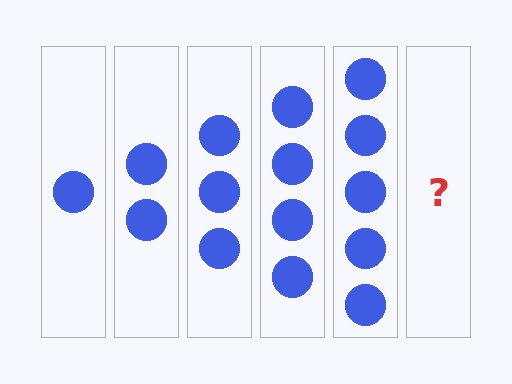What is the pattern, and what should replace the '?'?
The pattern is that each step adds one more circle. The '?' should be 6 circles.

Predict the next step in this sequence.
The next step is 6 circles.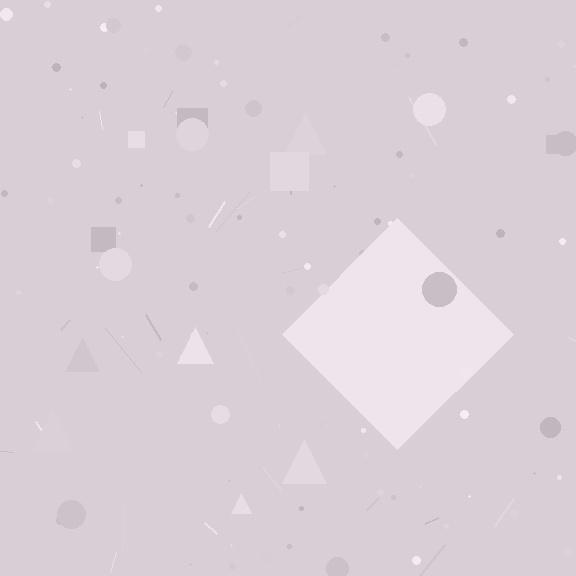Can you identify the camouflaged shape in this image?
The camouflaged shape is a diamond.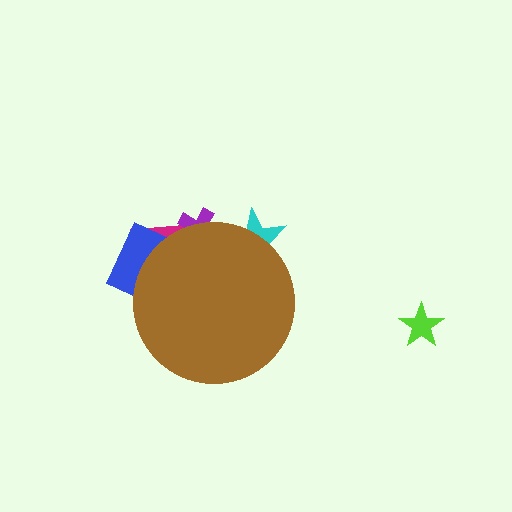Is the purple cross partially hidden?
Yes, the purple cross is partially hidden behind the brown circle.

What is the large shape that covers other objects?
A brown circle.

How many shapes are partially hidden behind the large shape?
4 shapes are partially hidden.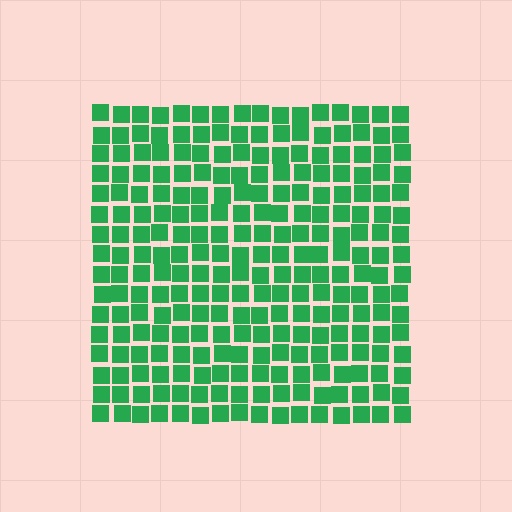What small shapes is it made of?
It is made of small squares.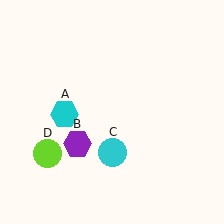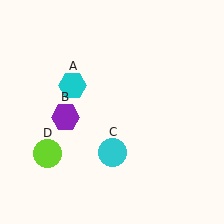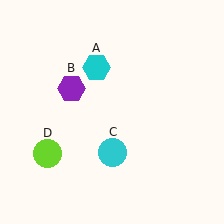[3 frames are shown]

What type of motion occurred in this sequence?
The cyan hexagon (object A), purple hexagon (object B) rotated clockwise around the center of the scene.